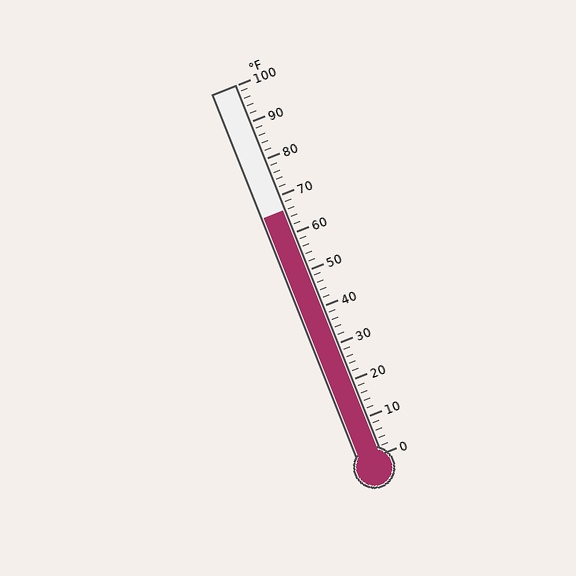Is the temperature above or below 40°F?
The temperature is above 40°F.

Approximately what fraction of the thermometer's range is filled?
The thermometer is filled to approximately 65% of its range.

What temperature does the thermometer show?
The thermometer shows approximately 66°F.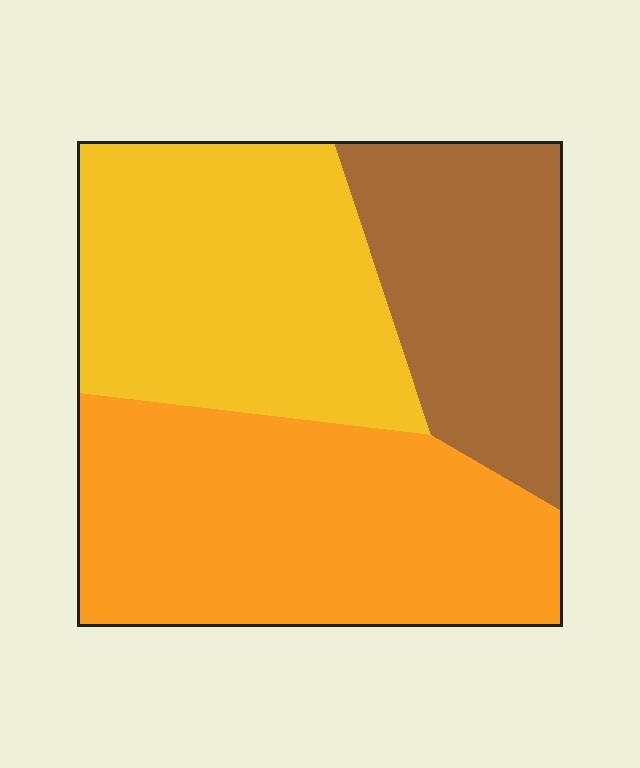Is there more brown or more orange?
Orange.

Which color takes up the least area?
Brown, at roughly 25%.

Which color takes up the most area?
Orange, at roughly 40%.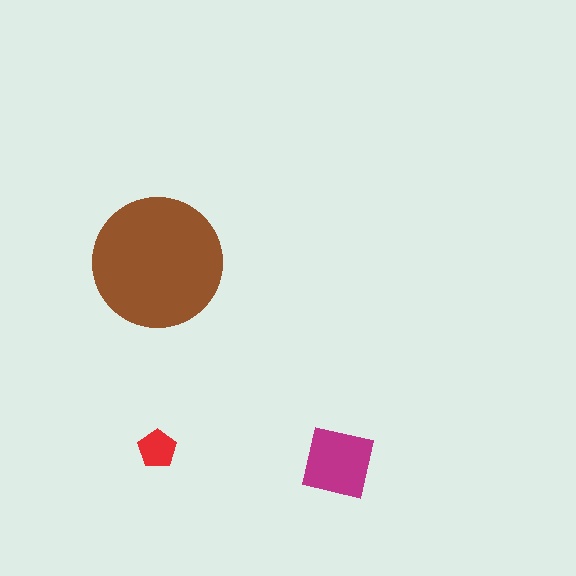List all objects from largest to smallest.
The brown circle, the magenta square, the red pentagon.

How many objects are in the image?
There are 3 objects in the image.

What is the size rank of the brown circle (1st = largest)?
1st.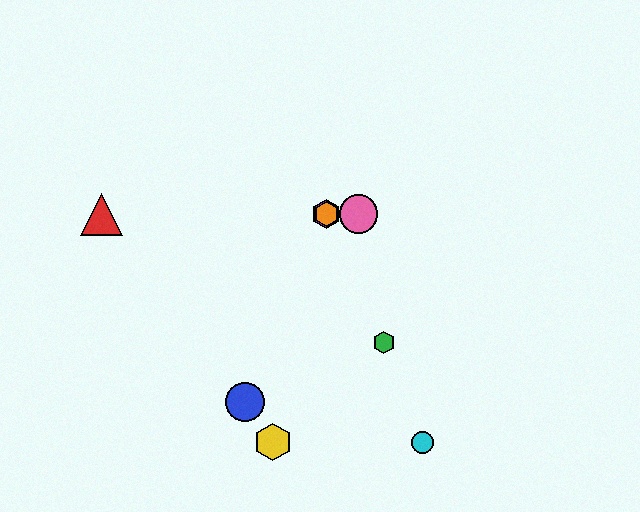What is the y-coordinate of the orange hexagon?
The orange hexagon is at y≈214.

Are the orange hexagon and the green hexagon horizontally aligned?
No, the orange hexagon is at y≈214 and the green hexagon is at y≈342.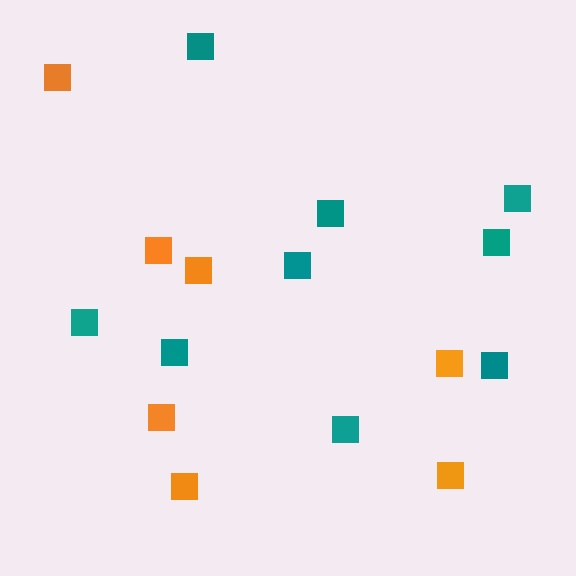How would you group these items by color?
There are 2 groups: one group of teal squares (9) and one group of orange squares (7).